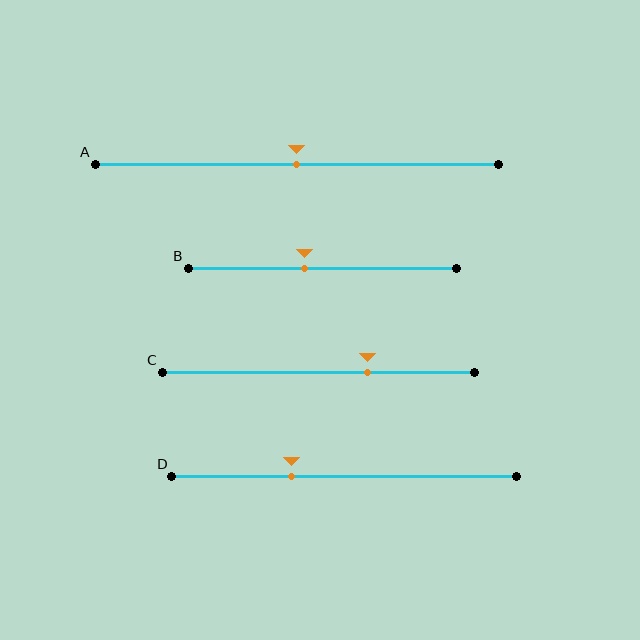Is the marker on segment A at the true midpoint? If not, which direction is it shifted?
Yes, the marker on segment A is at the true midpoint.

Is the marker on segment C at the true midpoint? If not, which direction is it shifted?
No, the marker on segment C is shifted to the right by about 16% of the segment length.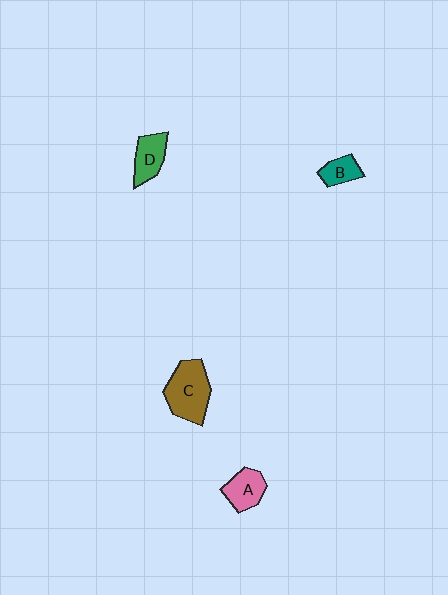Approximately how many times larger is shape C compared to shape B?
Approximately 2.3 times.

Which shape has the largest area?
Shape C (brown).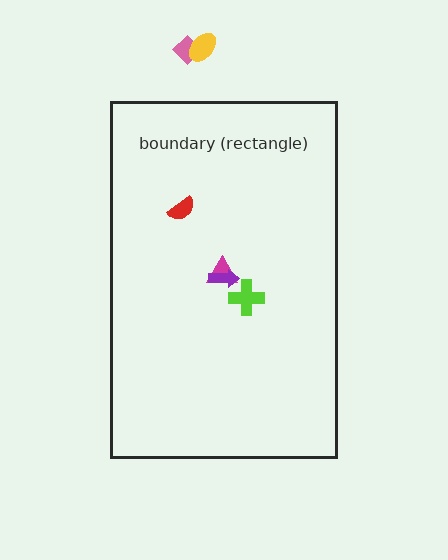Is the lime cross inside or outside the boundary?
Inside.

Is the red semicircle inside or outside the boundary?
Inside.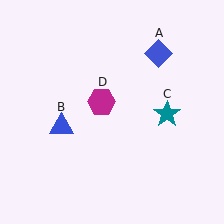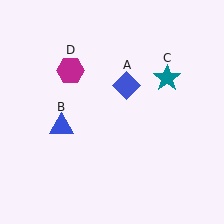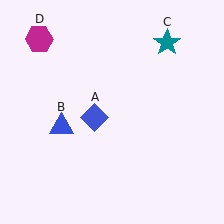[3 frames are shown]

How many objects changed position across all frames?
3 objects changed position: blue diamond (object A), teal star (object C), magenta hexagon (object D).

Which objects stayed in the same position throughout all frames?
Blue triangle (object B) remained stationary.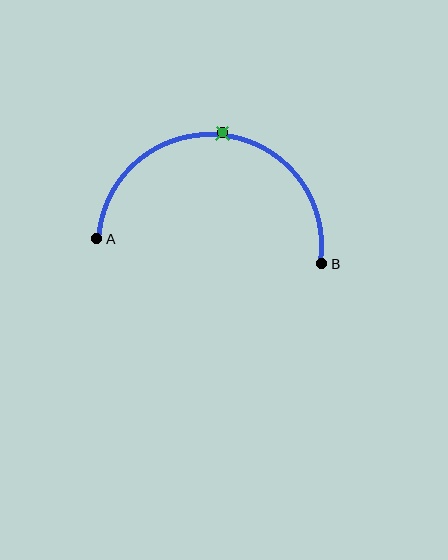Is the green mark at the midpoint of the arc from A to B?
Yes. The green mark lies on the arc at equal arc-length from both A and B — it is the arc midpoint.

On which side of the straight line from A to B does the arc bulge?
The arc bulges above the straight line connecting A and B.